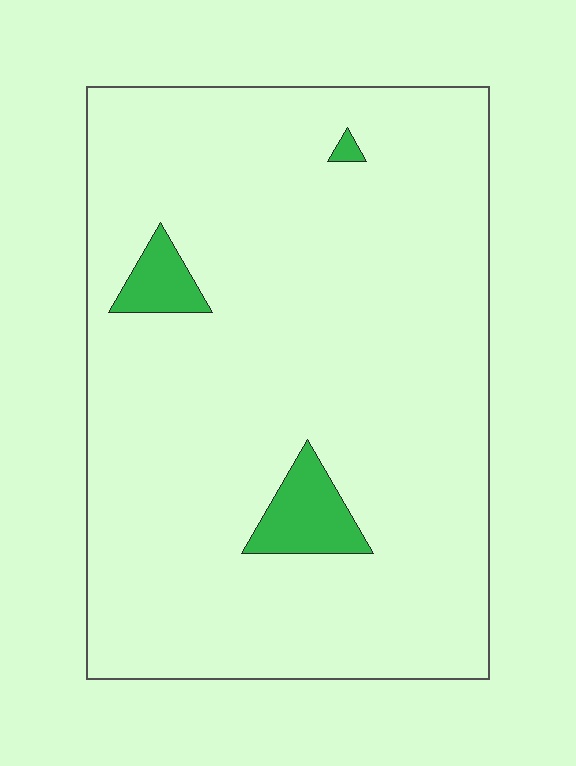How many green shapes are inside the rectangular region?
3.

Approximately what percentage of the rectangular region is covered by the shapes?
Approximately 5%.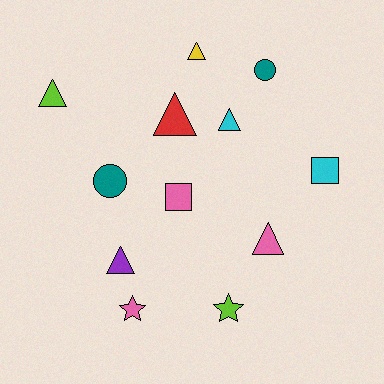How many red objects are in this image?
There is 1 red object.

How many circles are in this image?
There are 2 circles.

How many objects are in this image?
There are 12 objects.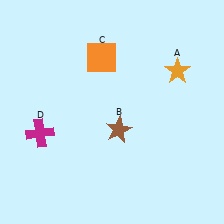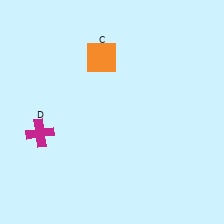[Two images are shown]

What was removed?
The brown star (B), the orange star (A) were removed in Image 2.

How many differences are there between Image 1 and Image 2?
There are 2 differences between the two images.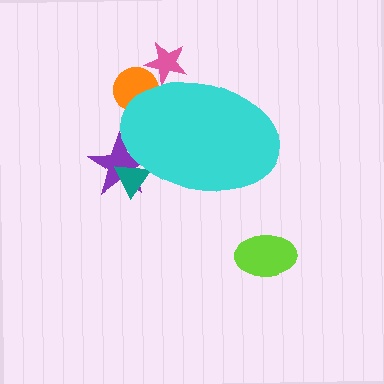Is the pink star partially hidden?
Yes, the pink star is partially hidden behind the cyan ellipse.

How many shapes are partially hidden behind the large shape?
4 shapes are partially hidden.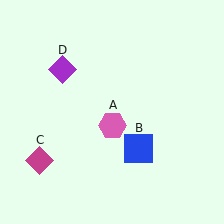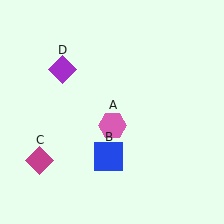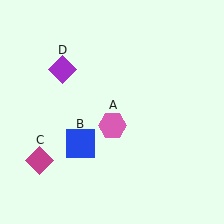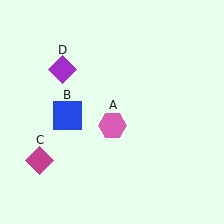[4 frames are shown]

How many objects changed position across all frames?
1 object changed position: blue square (object B).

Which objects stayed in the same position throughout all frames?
Pink hexagon (object A) and magenta diamond (object C) and purple diamond (object D) remained stationary.